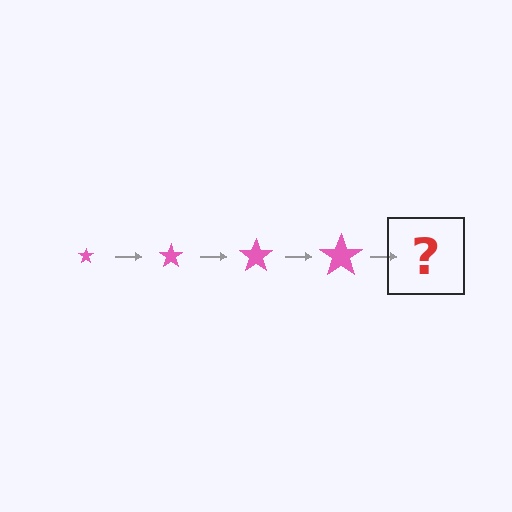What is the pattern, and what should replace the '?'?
The pattern is that the star gets progressively larger each step. The '?' should be a pink star, larger than the previous one.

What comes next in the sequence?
The next element should be a pink star, larger than the previous one.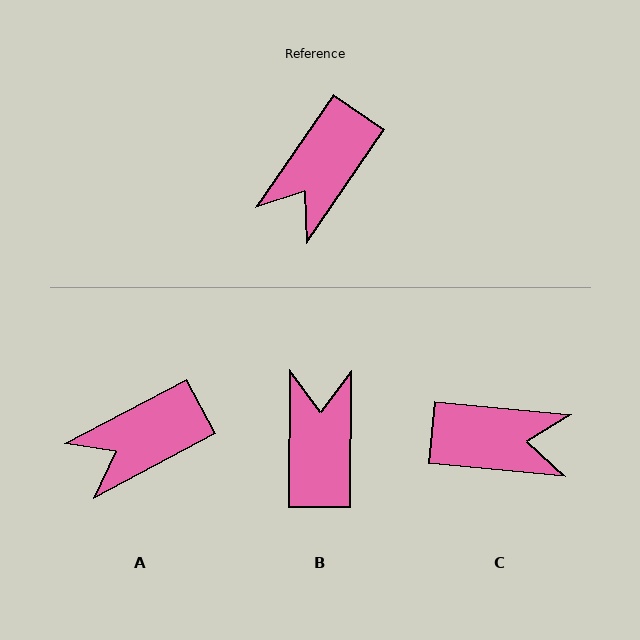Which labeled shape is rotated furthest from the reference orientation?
B, about 146 degrees away.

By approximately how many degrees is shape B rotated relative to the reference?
Approximately 146 degrees clockwise.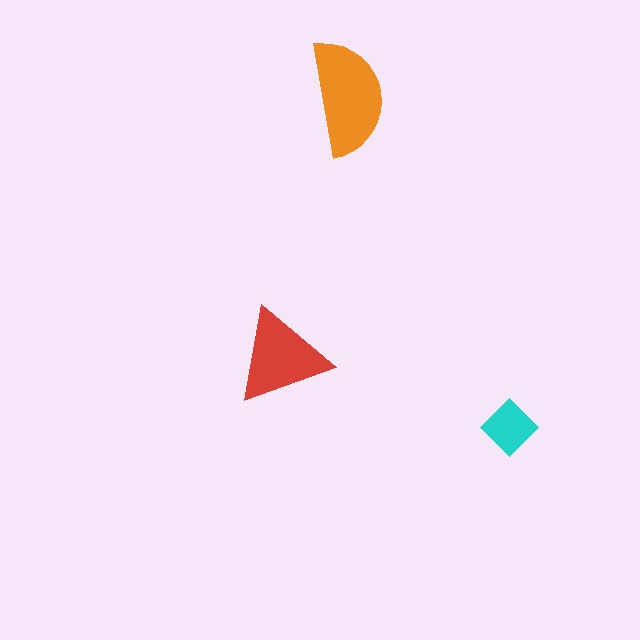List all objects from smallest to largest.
The cyan diamond, the red triangle, the orange semicircle.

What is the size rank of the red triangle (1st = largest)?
2nd.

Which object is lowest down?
The cyan diamond is bottommost.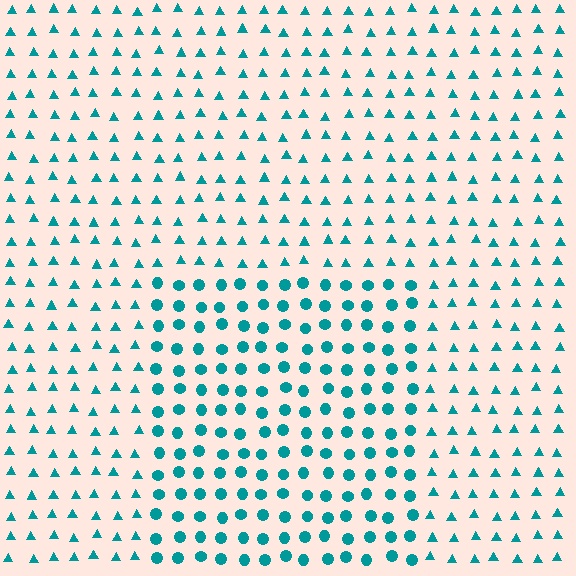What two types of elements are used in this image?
The image uses circles inside the rectangle region and triangles outside it.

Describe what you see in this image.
The image is filled with small teal elements arranged in a uniform grid. A rectangle-shaped region contains circles, while the surrounding area contains triangles. The boundary is defined purely by the change in element shape.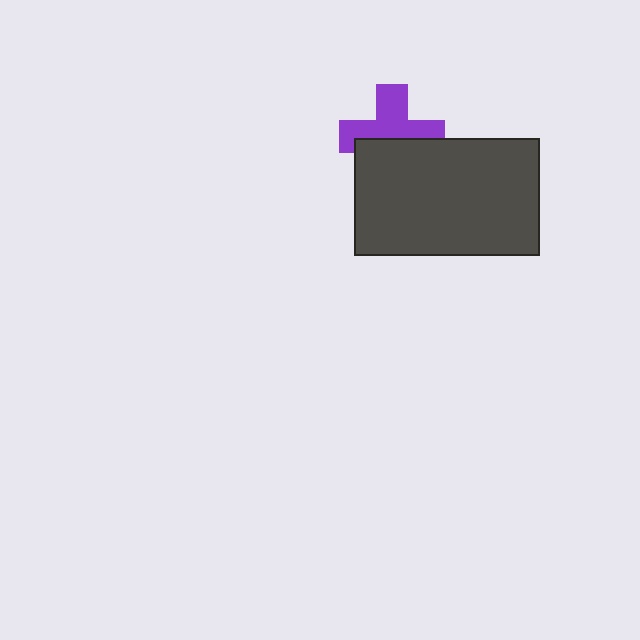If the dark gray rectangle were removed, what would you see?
You would see the complete purple cross.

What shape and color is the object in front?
The object in front is a dark gray rectangle.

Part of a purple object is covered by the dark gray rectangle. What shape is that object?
It is a cross.